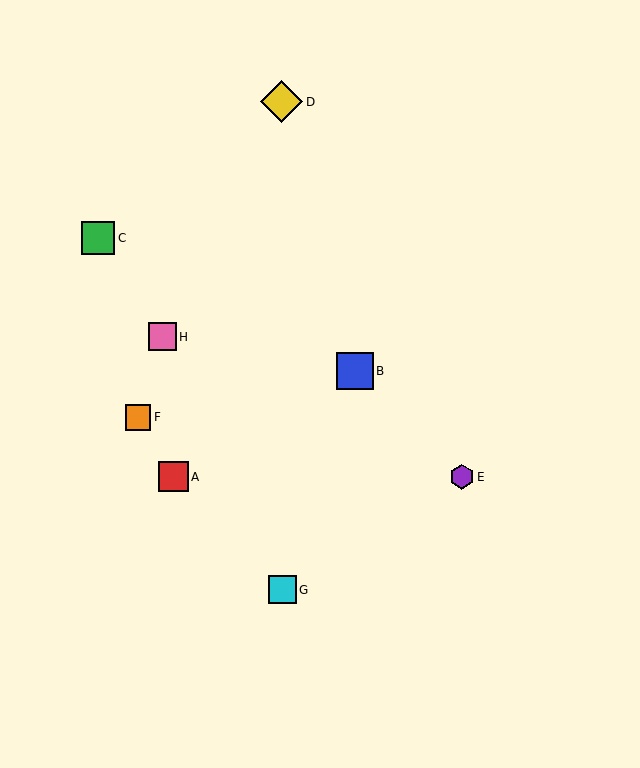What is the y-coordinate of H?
Object H is at y≈337.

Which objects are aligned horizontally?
Objects A, E are aligned horizontally.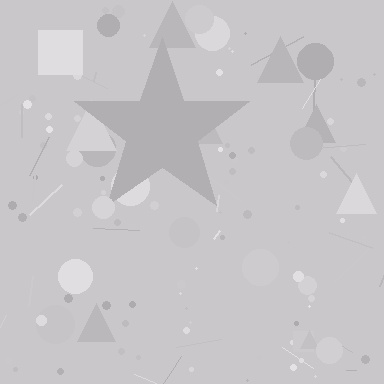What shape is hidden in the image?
A star is hidden in the image.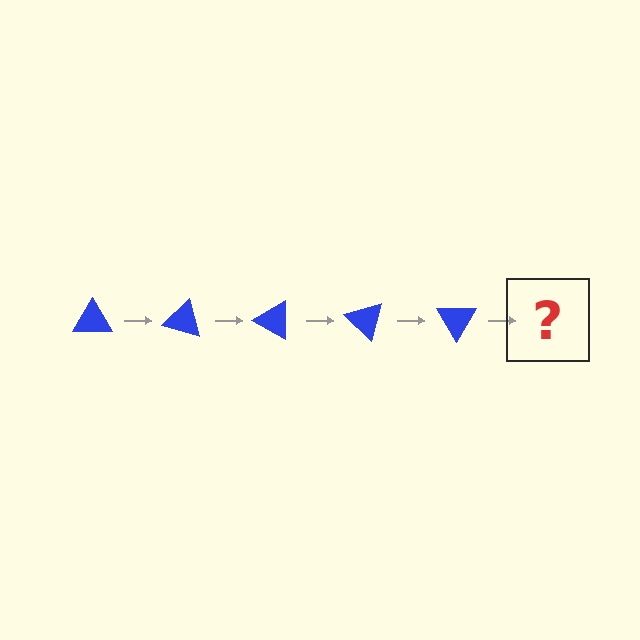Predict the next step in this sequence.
The next step is a blue triangle rotated 75 degrees.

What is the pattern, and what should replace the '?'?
The pattern is that the triangle rotates 15 degrees each step. The '?' should be a blue triangle rotated 75 degrees.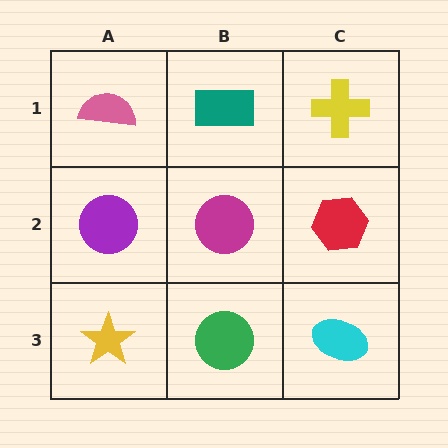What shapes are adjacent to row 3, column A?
A purple circle (row 2, column A), a green circle (row 3, column B).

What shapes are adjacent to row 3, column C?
A red hexagon (row 2, column C), a green circle (row 3, column B).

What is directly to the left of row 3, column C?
A green circle.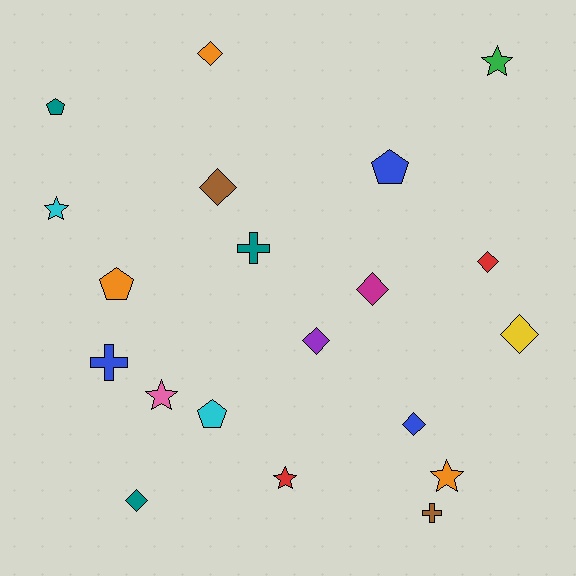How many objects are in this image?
There are 20 objects.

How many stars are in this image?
There are 5 stars.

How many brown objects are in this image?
There are 2 brown objects.